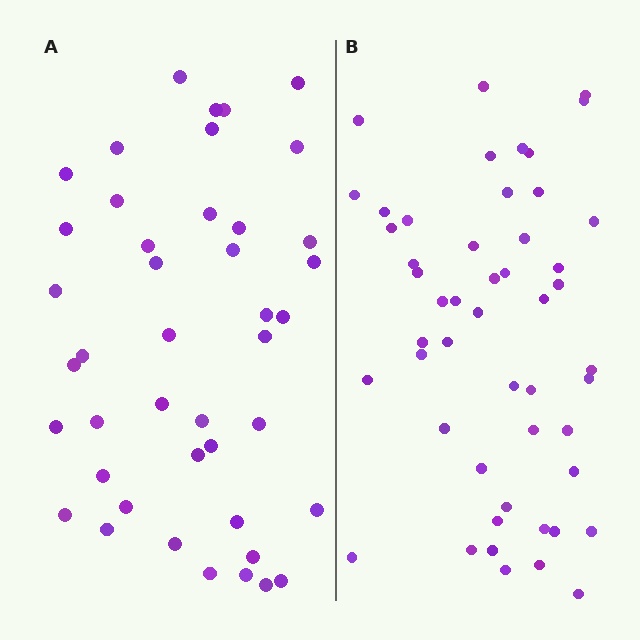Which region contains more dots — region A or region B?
Region B (the right region) has more dots.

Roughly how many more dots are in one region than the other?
Region B has roughly 8 or so more dots than region A.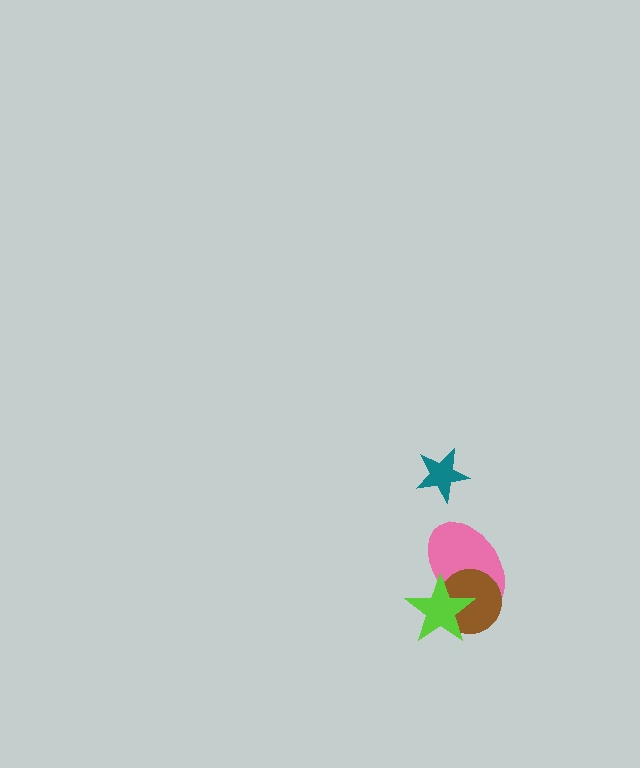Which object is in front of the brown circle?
The lime star is in front of the brown circle.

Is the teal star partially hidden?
No, no other shape covers it.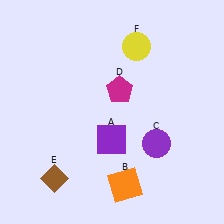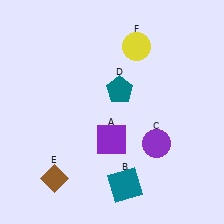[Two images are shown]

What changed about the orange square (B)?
In Image 1, B is orange. In Image 2, it changed to teal.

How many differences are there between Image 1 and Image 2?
There are 2 differences between the two images.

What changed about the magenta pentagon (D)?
In Image 1, D is magenta. In Image 2, it changed to teal.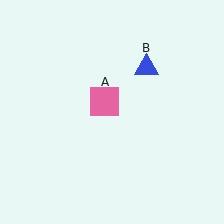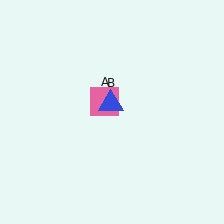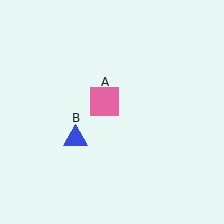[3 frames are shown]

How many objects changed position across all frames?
1 object changed position: blue triangle (object B).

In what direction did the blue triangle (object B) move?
The blue triangle (object B) moved down and to the left.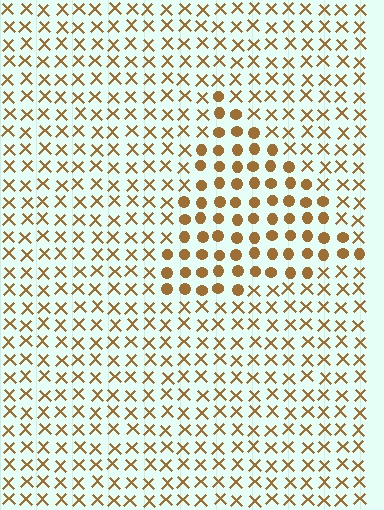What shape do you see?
I see a triangle.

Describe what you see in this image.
The image is filled with small brown elements arranged in a uniform grid. A triangle-shaped region contains circles, while the surrounding area contains X marks. The boundary is defined purely by the change in element shape.